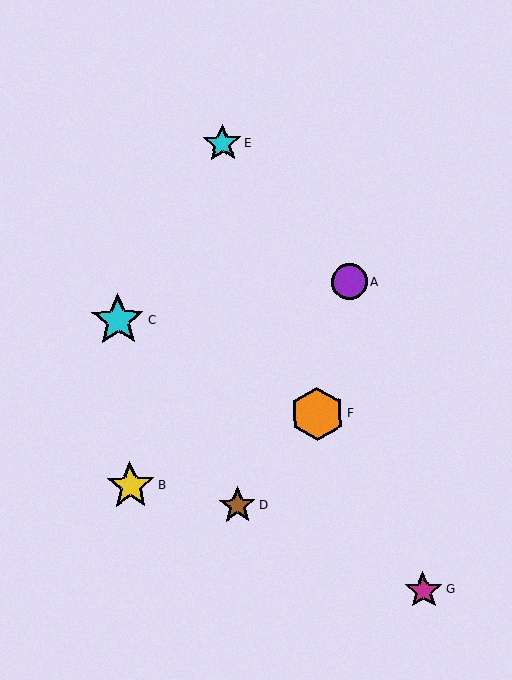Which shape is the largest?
The cyan star (labeled C) is the largest.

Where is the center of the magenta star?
The center of the magenta star is at (423, 590).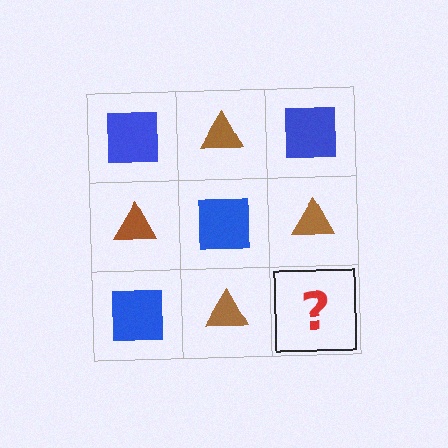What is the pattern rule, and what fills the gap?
The rule is that it alternates blue square and brown triangle in a checkerboard pattern. The gap should be filled with a blue square.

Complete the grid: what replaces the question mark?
The question mark should be replaced with a blue square.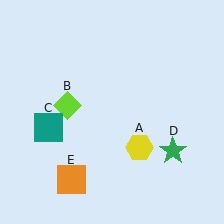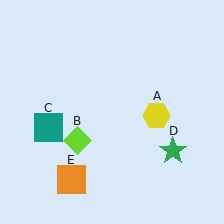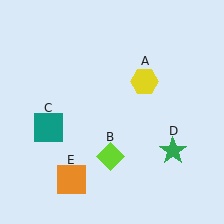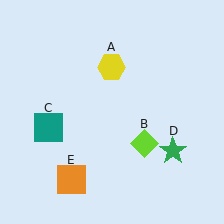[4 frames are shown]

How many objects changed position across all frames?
2 objects changed position: yellow hexagon (object A), lime diamond (object B).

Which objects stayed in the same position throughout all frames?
Teal square (object C) and green star (object D) and orange square (object E) remained stationary.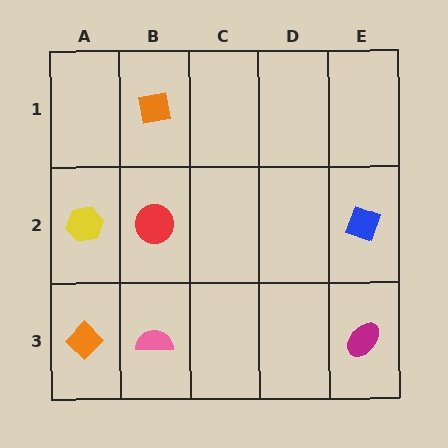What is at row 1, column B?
An orange square.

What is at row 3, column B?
A pink semicircle.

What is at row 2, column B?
A red circle.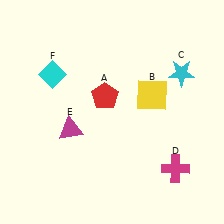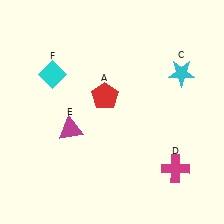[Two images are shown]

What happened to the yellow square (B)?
The yellow square (B) was removed in Image 2. It was in the top-right area of Image 1.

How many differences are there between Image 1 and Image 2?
There is 1 difference between the two images.